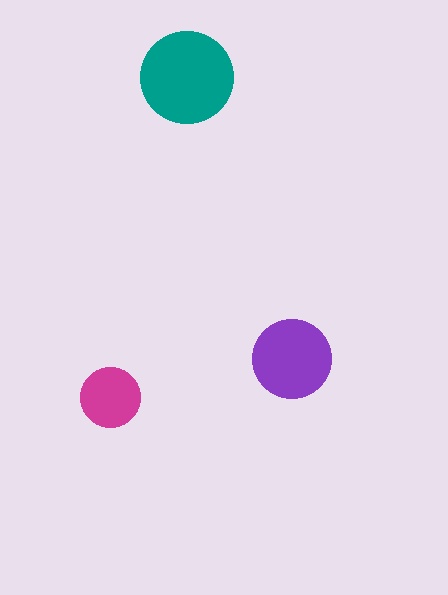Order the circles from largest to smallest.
the teal one, the purple one, the magenta one.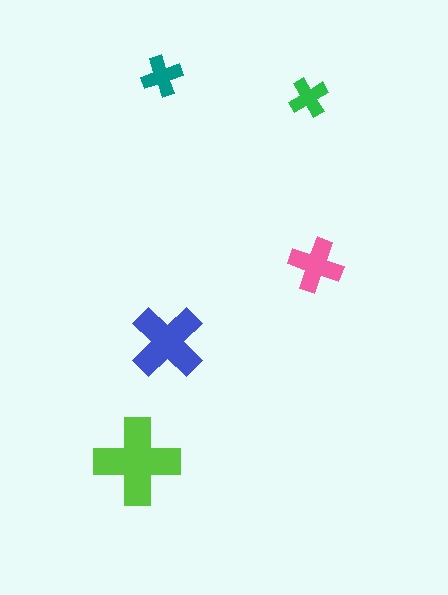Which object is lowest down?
The lime cross is bottommost.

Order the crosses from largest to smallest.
the lime one, the blue one, the pink one, the teal one, the green one.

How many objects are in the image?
There are 5 objects in the image.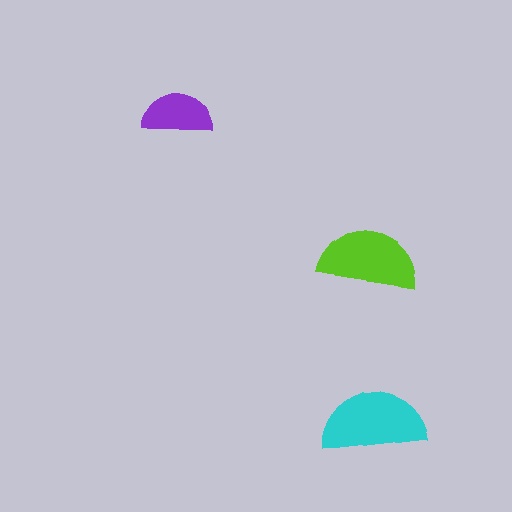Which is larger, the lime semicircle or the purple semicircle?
The lime one.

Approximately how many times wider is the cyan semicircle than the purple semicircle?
About 1.5 times wider.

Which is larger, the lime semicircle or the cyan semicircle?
The cyan one.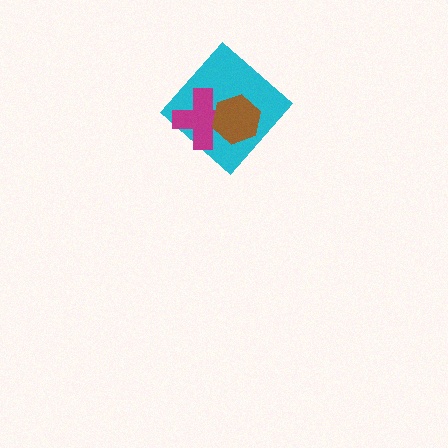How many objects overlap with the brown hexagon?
2 objects overlap with the brown hexagon.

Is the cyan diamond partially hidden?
Yes, it is partially covered by another shape.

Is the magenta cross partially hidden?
Yes, it is partially covered by another shape.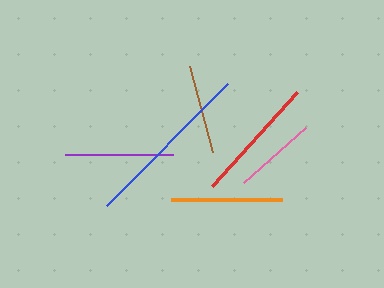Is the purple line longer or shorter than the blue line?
The blue line is longer than the purple line.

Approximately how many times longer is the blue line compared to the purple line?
The blue line is approximately 1.6 times the length of the purple line.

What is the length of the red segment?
The red segment is approximately 126 pixels long.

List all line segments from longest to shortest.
From longest to shortest: blue, red, orange, purple, brown, pink.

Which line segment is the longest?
The blue line is the longest at approximately 172 pixels.